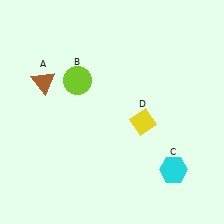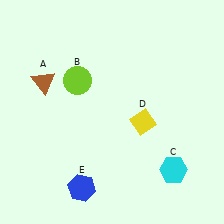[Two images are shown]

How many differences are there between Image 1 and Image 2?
There is 1 difference between the two images.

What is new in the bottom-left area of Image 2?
A blue hexagon (E) was added in the bottom-left area of Image 2.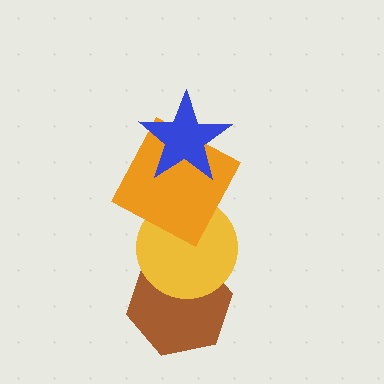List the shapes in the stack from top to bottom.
From top to bottom: the blue star, the orange square, the yellow circle, the brown hexagon.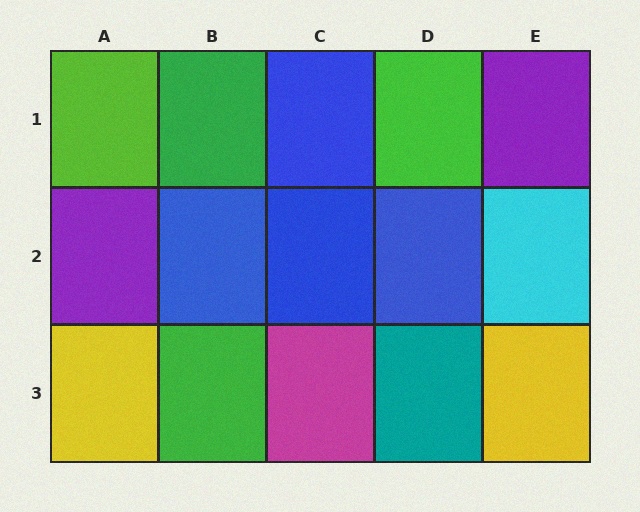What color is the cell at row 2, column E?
Cyan.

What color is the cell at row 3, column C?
Magenta.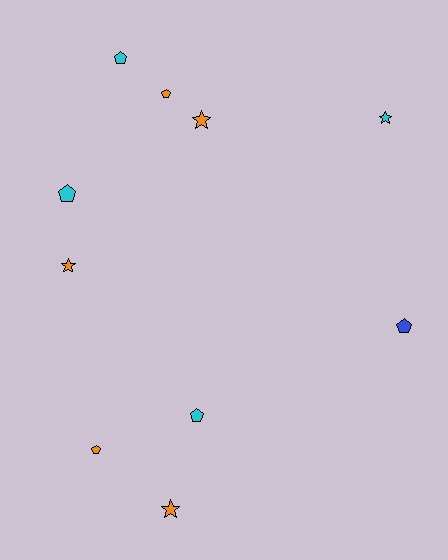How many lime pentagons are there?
There are no lime pentagons.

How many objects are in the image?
There are 10 objects.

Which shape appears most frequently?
Pentagon, with 6 objects.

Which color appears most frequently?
Orange, with 5 objects.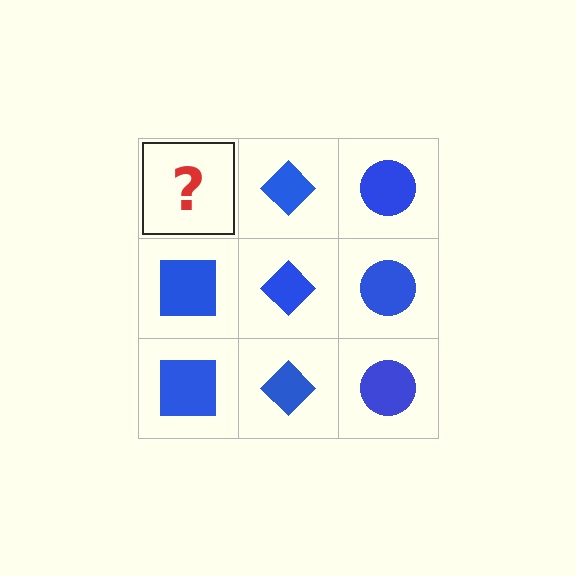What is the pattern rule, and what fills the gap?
The rule is that each column has a consistent shape. The gap should be filled with a blue square.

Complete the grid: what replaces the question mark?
The question mark should be replaced with a blue square.